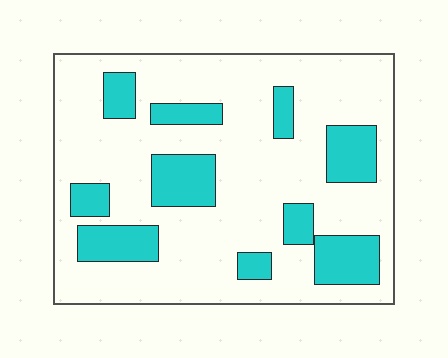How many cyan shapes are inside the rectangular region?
10.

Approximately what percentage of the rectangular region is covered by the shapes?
Approximately 25%.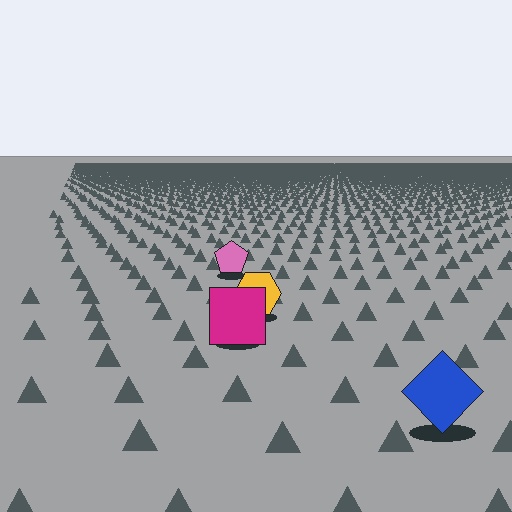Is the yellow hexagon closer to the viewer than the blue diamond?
No. The blue diamond is closer — you can tell from the texture gradient: the ground texture is coarser near it.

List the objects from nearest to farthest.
From nearest to farthest: the blue diamond, the magenta square, the yellow hexagon, the pink pentagon.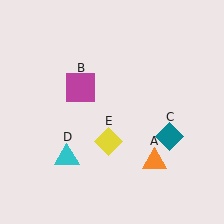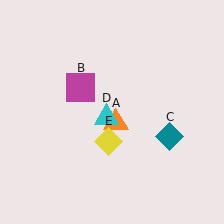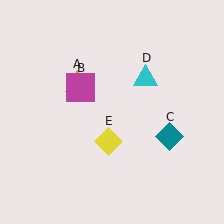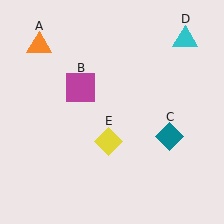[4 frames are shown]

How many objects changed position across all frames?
2 objects changed position: orange triangle (object A), cyan triangle (object D).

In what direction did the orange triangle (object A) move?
The orange triangle (object A) moved up and to the left.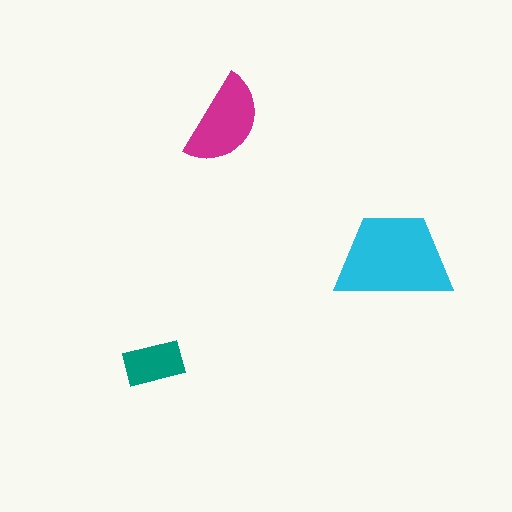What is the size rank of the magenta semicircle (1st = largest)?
2nd.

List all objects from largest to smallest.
The cyan trapezoid, the magenta semicircle, the teal rectangle.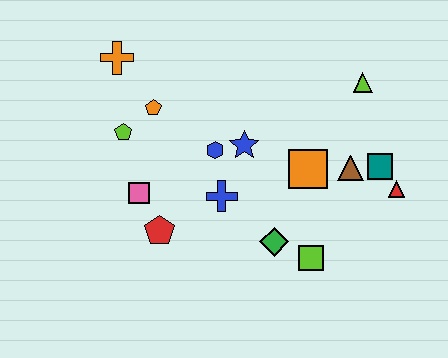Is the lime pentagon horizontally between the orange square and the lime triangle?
No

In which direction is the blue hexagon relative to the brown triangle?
The blue hexagon is to the left of the brown triangle.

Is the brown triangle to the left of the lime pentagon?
No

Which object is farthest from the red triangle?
The orange cross is farthest from the red triangle.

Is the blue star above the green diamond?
Yes